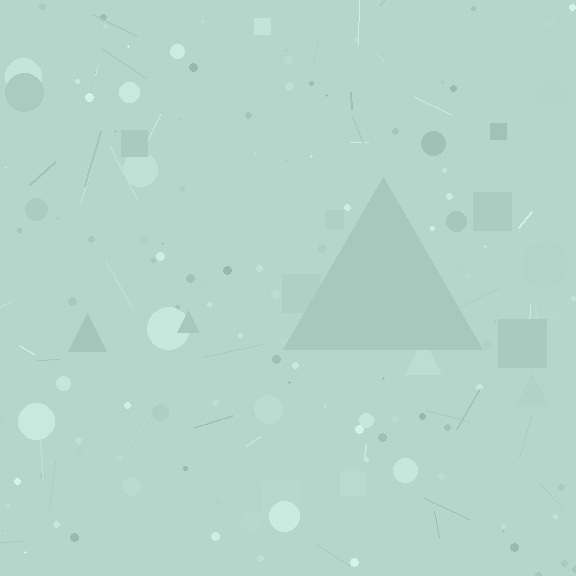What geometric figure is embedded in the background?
A triangle is embedded in the background.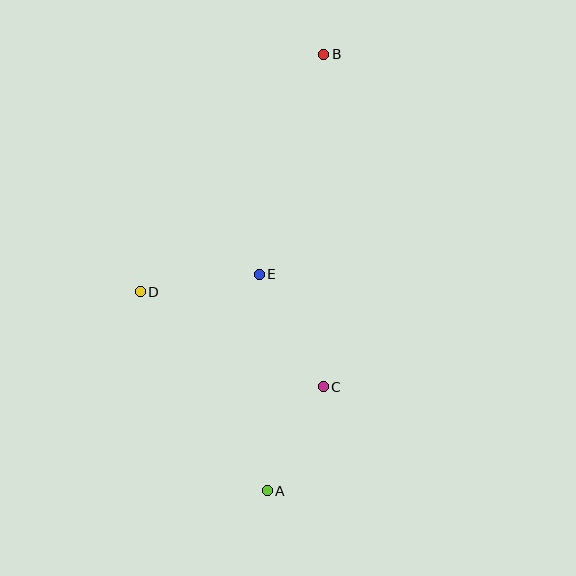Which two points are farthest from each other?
Points A and B are farthest from each other.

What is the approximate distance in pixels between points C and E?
The distance between C and E is approximately 130 pixels.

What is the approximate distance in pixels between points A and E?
The distance between A and E is approximately 217 pixels.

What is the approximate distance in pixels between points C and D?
The distance between C and D is approximately 206 pixels.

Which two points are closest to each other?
Points A and C are closest to each other.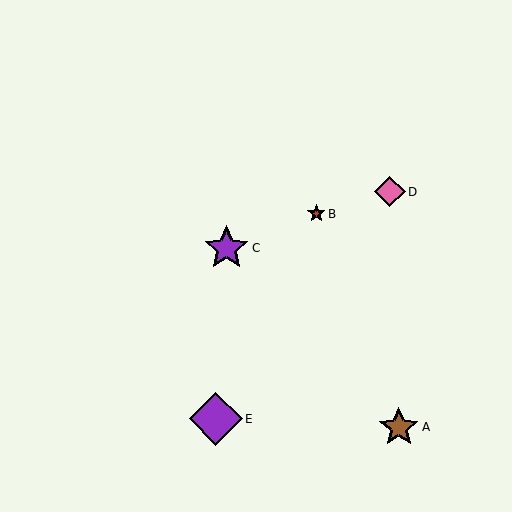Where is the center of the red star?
The center of the red star is at (316, 214).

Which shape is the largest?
The purple diamond (labeled E) is the largest.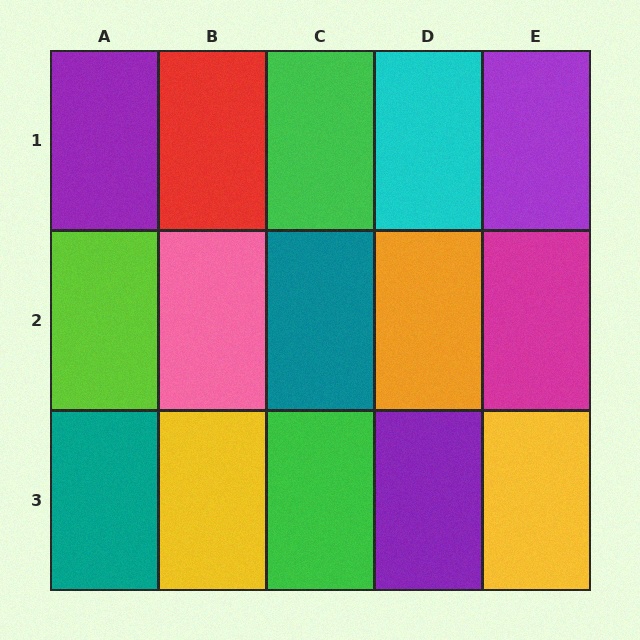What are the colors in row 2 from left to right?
Lime, pink, teal, orange, magenta.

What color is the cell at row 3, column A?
Teal.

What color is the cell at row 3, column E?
Yellow.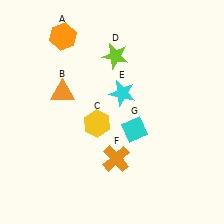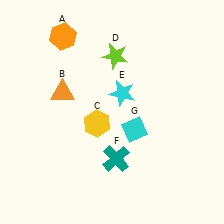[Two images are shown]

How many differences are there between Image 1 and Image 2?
There is 1 difference between the two images.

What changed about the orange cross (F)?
In Image 1, F is orange. In Image 2, it changed to teal.